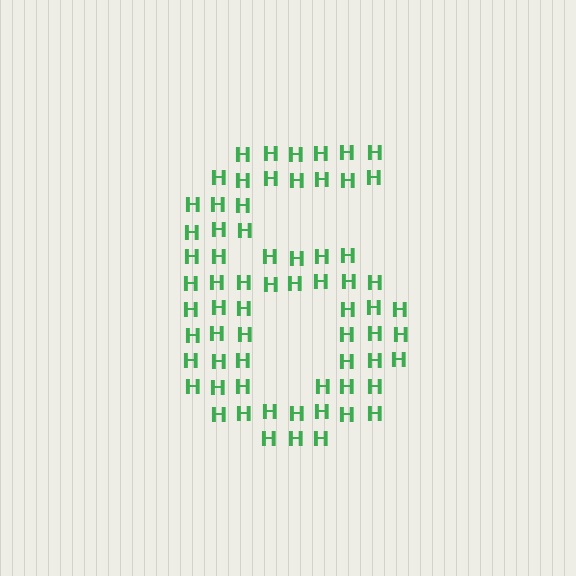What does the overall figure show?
The overall figure shows the digit 6.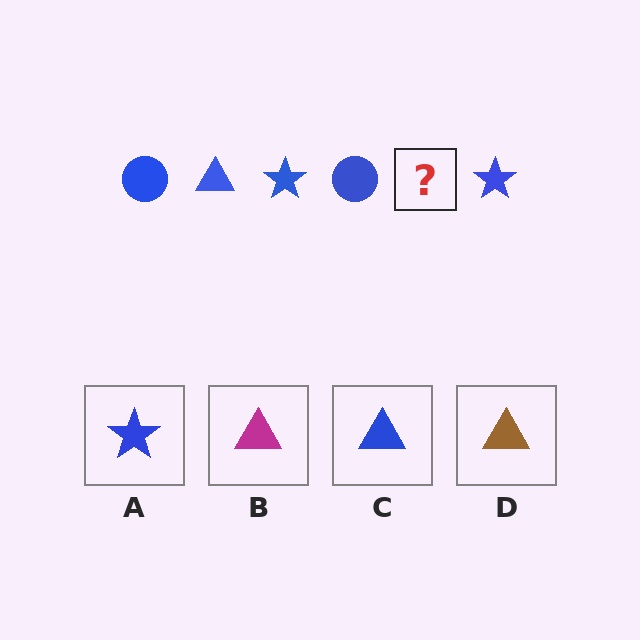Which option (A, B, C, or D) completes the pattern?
C.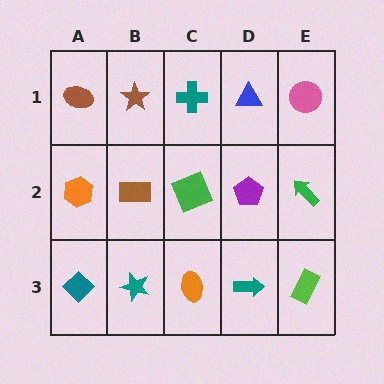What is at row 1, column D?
A blue triangle.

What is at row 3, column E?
A lime rectangle.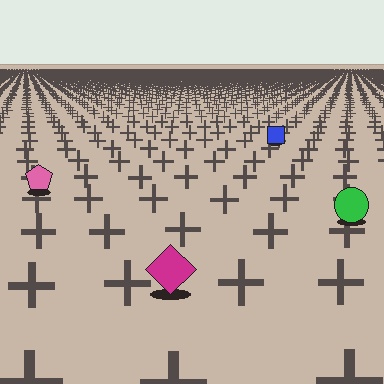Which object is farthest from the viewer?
The blue square is farthest from the viewer. It appears smaller and the ground texture around it is denser.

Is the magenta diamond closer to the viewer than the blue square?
Yes. The magenta diamond is closer — you can tell from the texture gradient: the ground texture is coarser near it.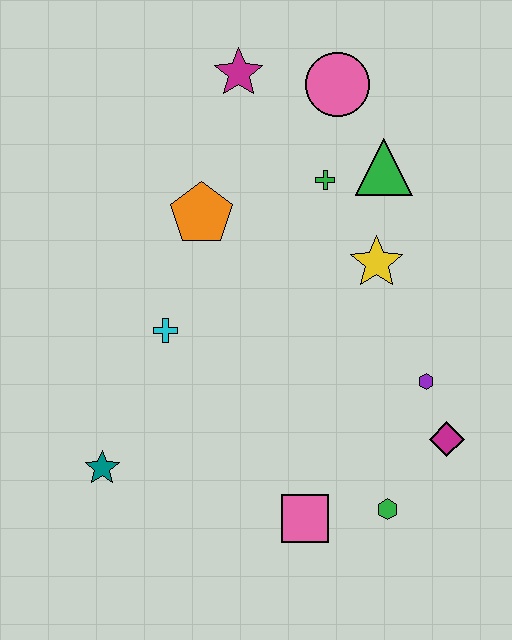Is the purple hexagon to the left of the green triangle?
No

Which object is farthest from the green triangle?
The teal star is farthest from the green triangle.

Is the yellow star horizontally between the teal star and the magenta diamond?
Yes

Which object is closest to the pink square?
The green hexagon is closest to the pink square.